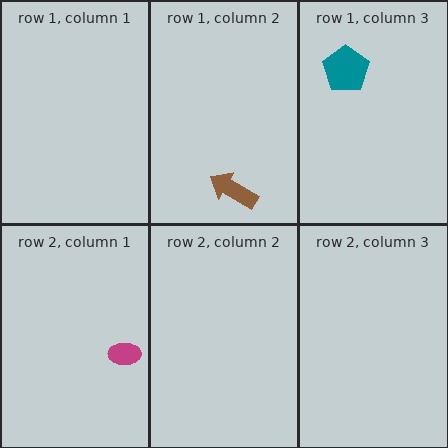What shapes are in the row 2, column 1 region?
The magenta ellipse.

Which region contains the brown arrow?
The row 1, column 2 region.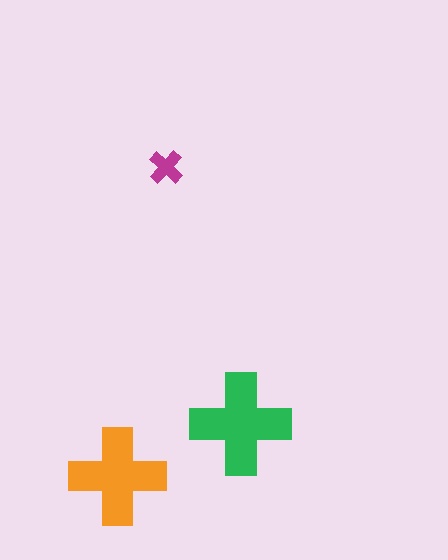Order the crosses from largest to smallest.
the green one, the orange one, the magenta one.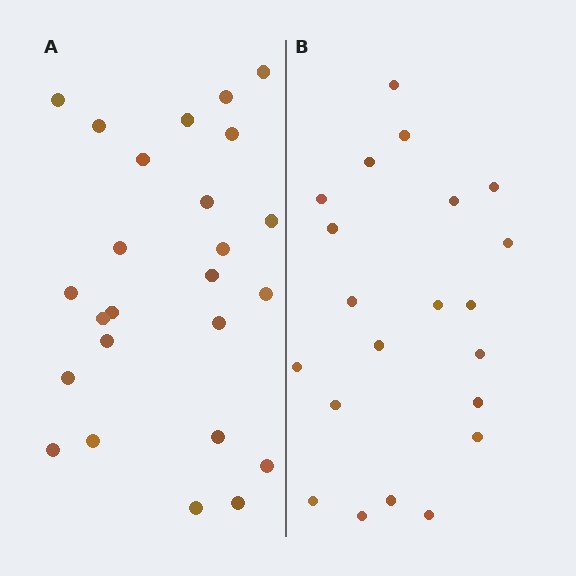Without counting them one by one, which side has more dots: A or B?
Region A (the left region) has more dots.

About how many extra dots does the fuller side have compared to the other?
Region A has about 4 more dots than region B.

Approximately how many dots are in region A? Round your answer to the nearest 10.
About 20 dots. (The exact count is 25, which rounds to 20.)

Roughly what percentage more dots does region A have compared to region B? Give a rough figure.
About 20% more.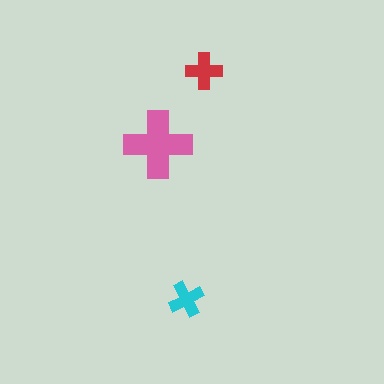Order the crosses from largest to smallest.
the pink one, the red one, the cyan one.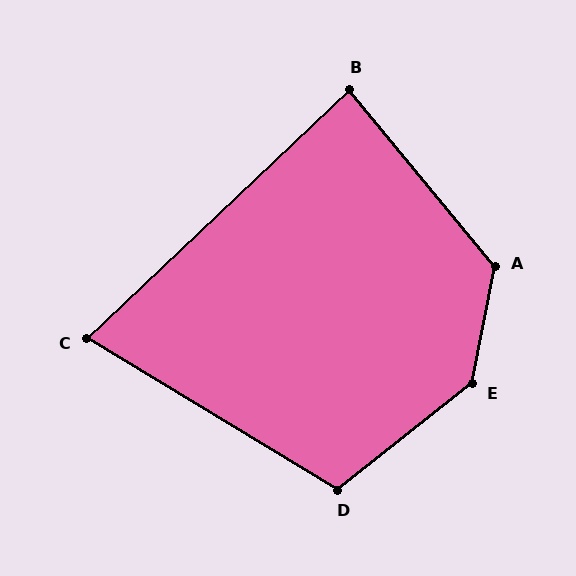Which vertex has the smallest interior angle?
C, at approximately 75 degrees.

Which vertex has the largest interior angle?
E, at approximately 139 degrees.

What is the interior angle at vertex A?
Approximately 130 degrees (obtuse).